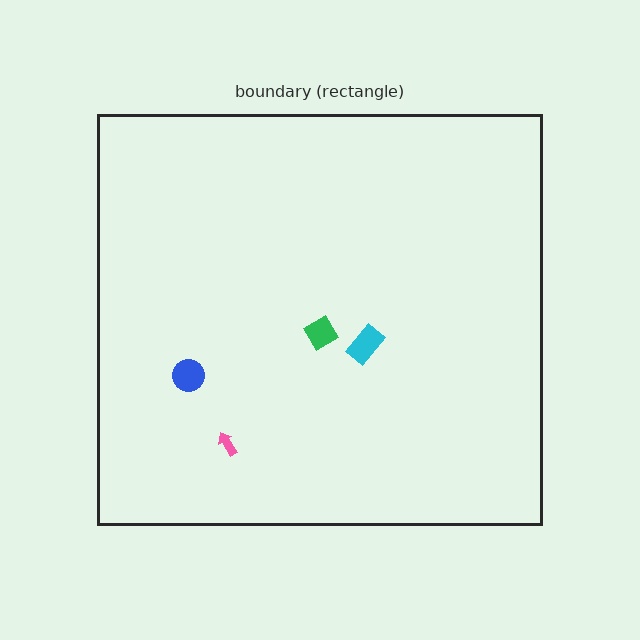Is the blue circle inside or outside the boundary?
Inside.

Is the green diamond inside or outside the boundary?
Inside.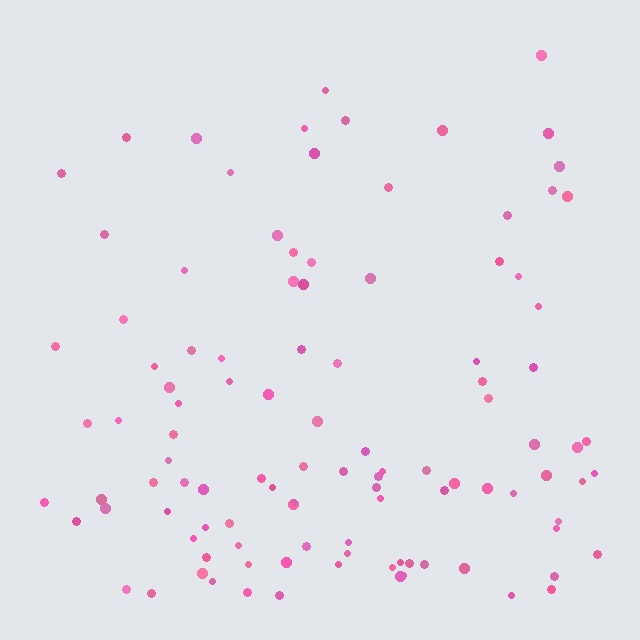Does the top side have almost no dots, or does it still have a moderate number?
Still a moderate number, just noticeably fewer than the bottom.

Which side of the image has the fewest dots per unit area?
The top.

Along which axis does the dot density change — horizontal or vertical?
Vertical.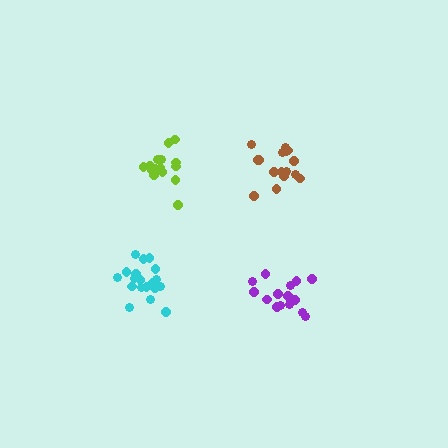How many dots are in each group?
Group 1: 19 dots, Group 2: 17 dots, Group 3: 15 dots, Group 4: 16 dots (67 total).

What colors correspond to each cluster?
The clusters are colored: cyan, lime, purple, brown.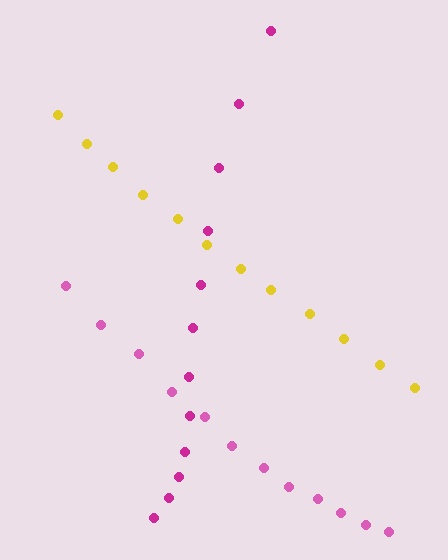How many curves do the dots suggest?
There are 3 distinct paths.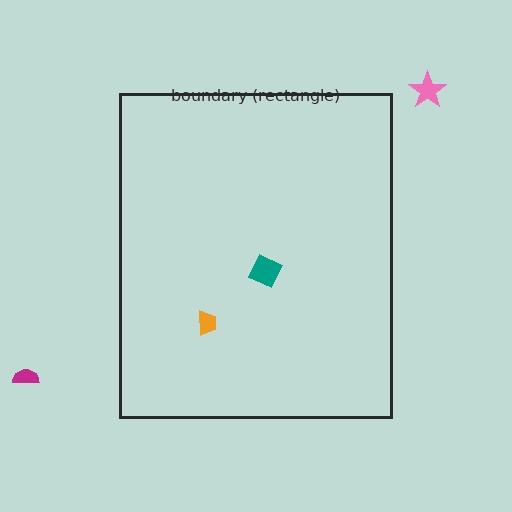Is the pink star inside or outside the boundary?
Outside.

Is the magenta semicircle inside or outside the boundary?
Outside.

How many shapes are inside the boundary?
2 inside, 2 outside.